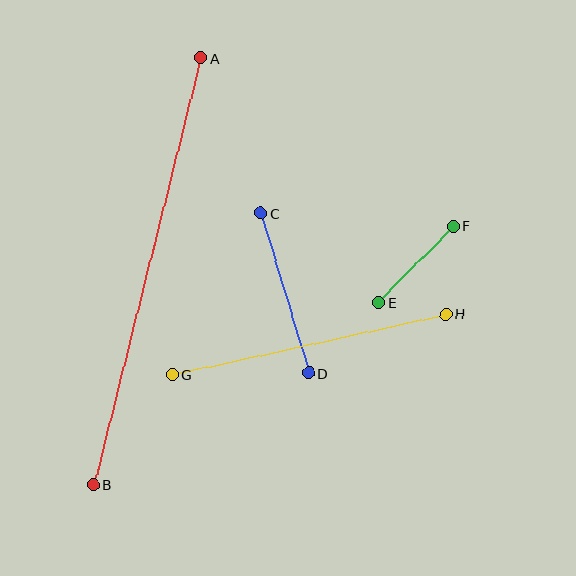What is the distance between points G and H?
The distance is approximately 280 pixels.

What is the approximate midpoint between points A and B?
The midpoint is at approximately (147, 271) pixels.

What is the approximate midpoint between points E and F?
The midpoint is at approximately (416, 265) pixels.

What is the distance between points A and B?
The distance is approximately 440 pixels.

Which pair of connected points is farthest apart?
Points A and B are farthest apart.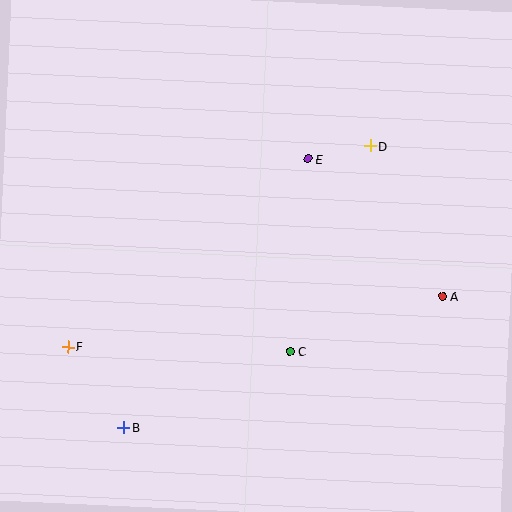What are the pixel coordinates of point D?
Point D is at (370, 146).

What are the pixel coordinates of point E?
Point E is at (308, 159).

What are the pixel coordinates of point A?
Point A is at (443, 297).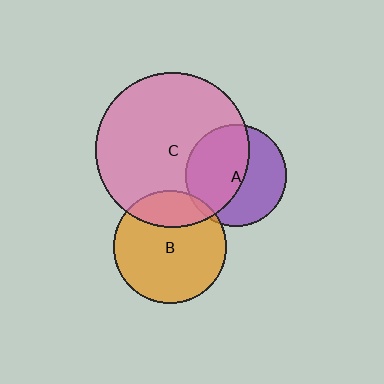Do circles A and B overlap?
Yes.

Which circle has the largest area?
Circle C (pink).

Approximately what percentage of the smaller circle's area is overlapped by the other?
Approximately 5%.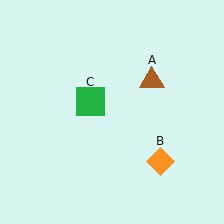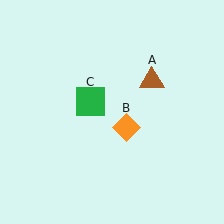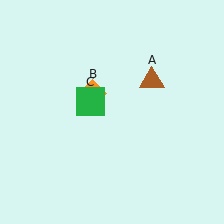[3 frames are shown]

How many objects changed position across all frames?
1 object changed position: orange diamond (object B).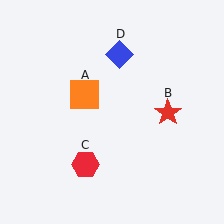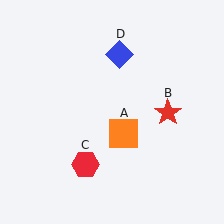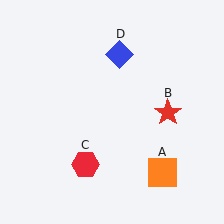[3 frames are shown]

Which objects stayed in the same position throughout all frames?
Red star (object B) and red hexagon (object C) and blue diamond (object D) remained stationary.